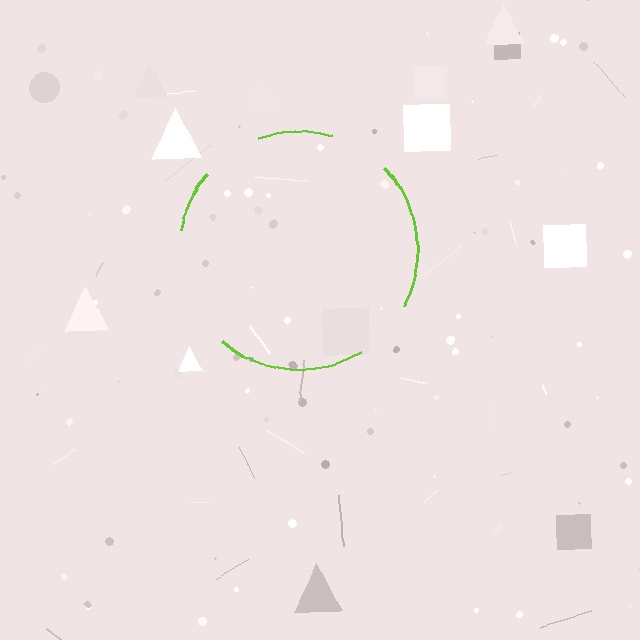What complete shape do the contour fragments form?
The contour fragments form a circle.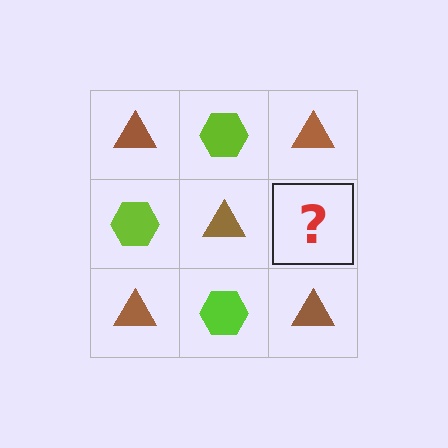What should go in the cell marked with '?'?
The missing cell should contain a lime hexagon.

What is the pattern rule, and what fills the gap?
The rule is that it alternates brown triangle and lime hexagon in a checkerboard pattern. The gap should be filled with a lime hexagon.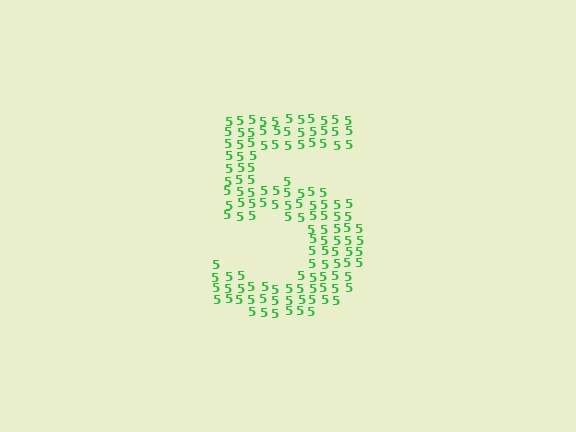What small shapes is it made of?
It is made of small digit 5's.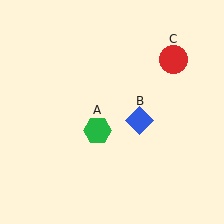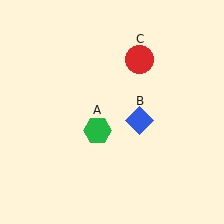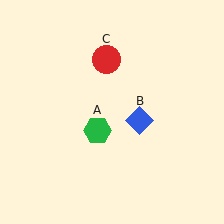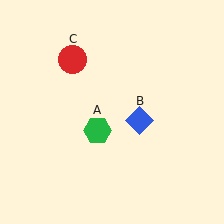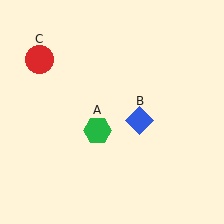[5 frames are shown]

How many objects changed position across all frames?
1 object changed position: red circle (object C).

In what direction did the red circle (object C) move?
The red circle (object C) moved left.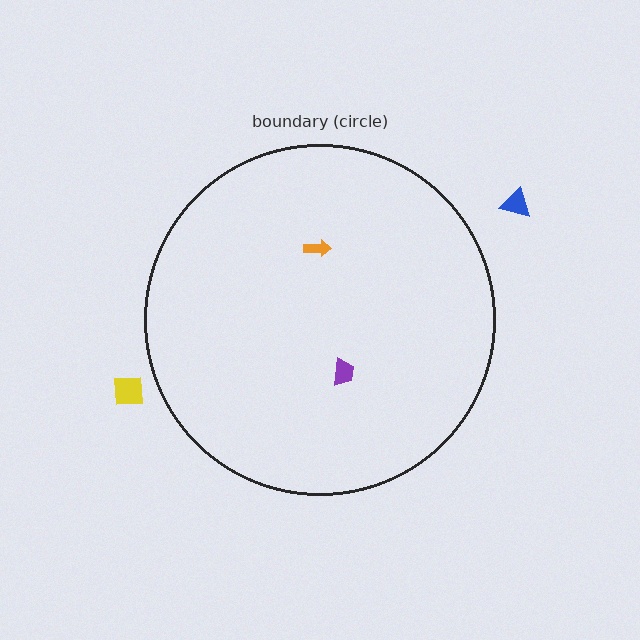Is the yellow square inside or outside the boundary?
Outside.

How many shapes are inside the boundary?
2 inside, 2 outside.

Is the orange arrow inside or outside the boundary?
Inside.